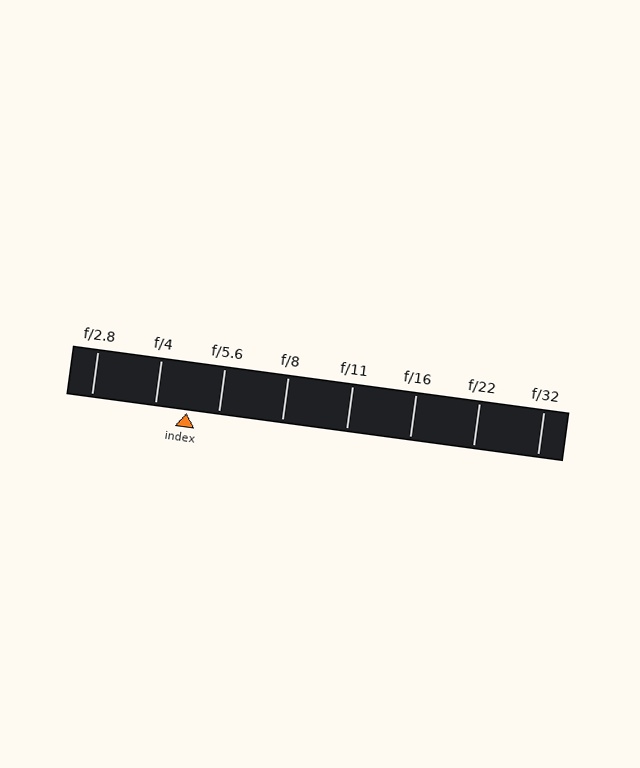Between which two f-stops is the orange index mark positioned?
The index mark is between f/4 and f/5.6.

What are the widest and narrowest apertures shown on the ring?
The widest aperture shown is f/2.8 and the narrowest is f/32.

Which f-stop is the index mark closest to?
The index mark is closest to f/5.6.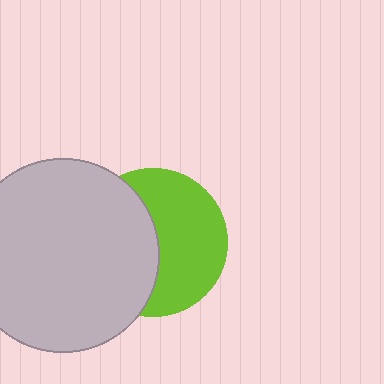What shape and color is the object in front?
The object in front is a light gray circle.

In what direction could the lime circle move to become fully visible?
The lime circle could move right. That would shift it out from behind the light gray circle entirely.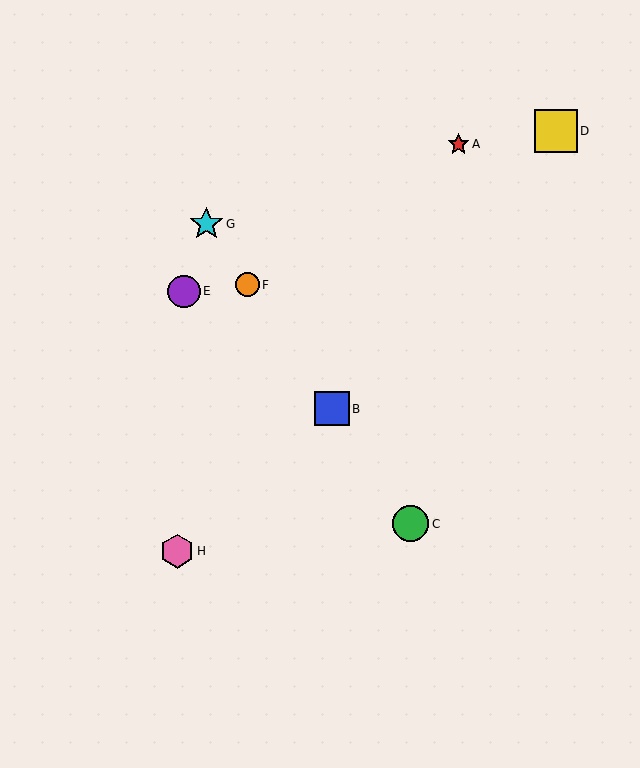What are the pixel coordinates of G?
Object G is at (206, 224).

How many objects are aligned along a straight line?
4 objects (B, C, F, G) are aligned along a straight line.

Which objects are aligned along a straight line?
Objects B, C, F, G are aligned along a straight line.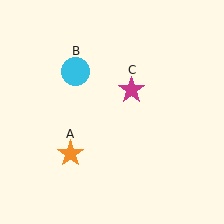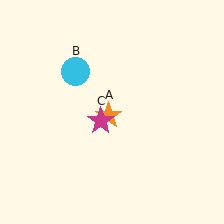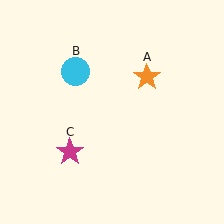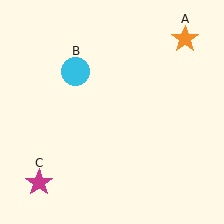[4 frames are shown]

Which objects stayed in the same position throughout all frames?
Cyan circle (object B) remained stationary.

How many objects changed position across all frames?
2 objects changed position: orange star (object A), magenta star (object C).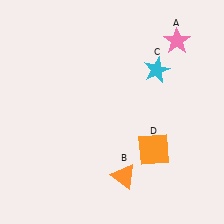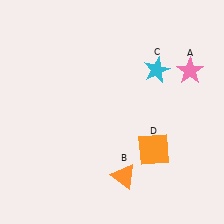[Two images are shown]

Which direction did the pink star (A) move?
The pink star (A) moved down.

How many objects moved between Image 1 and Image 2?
1 object moved between the two images.